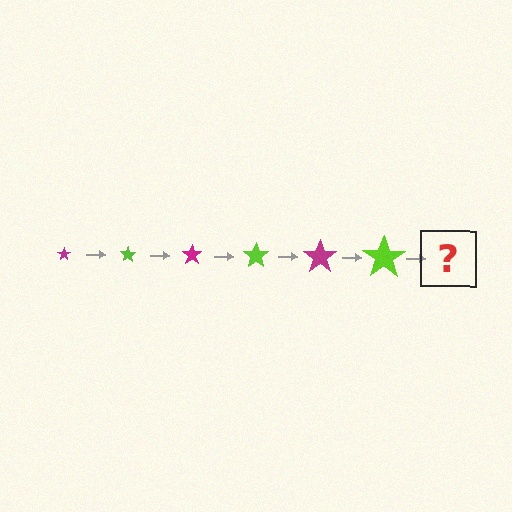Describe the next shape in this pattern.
It should be a magenta star, larger than the previous one.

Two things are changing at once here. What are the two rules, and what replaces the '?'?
The two rules are that the star grows larger each step and the color cycles through magenta and lime. The '?' should be a magenta star, larger than the previous one.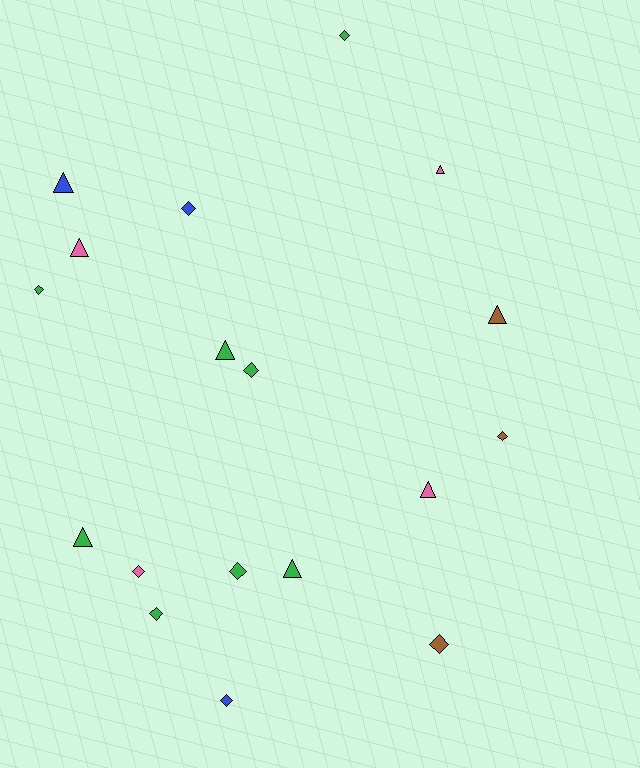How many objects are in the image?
There are 18 objects.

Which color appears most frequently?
Green, with 8 objects.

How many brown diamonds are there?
There are 2 brown diamonds.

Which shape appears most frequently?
Diamond, with 10 objects.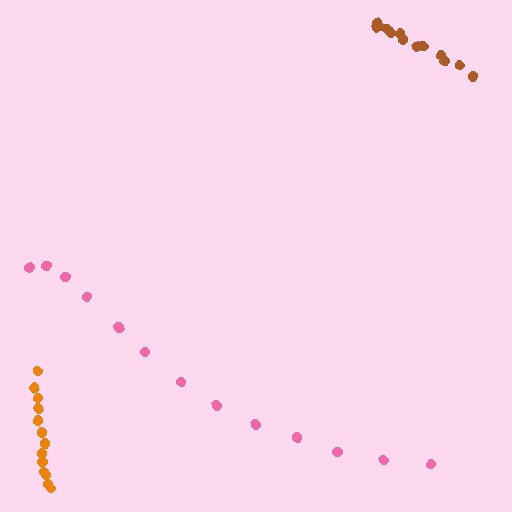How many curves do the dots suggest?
There are 3 distinct paths.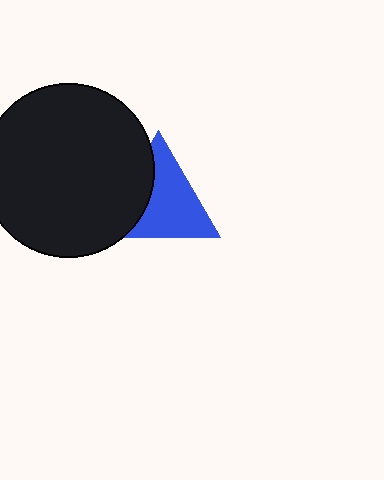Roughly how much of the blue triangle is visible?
Most of it is visible (roughly 66%).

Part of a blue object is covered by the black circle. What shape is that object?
It is a triangle.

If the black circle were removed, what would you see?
You would see the complete blue triangle.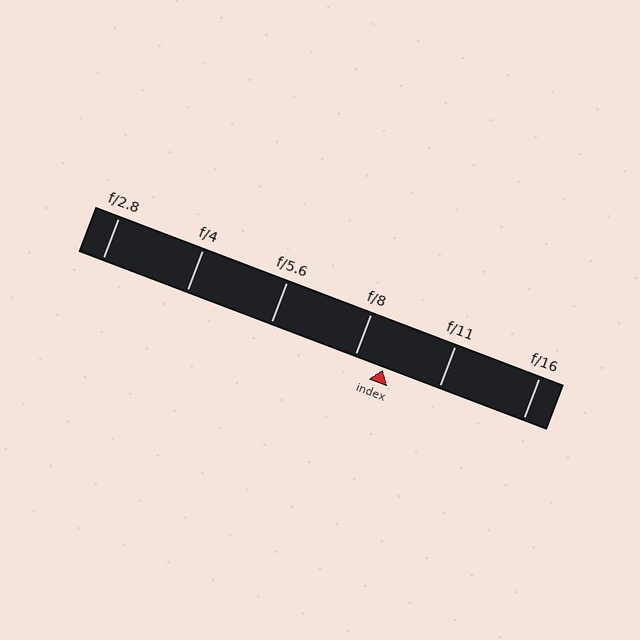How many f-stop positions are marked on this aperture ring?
There are 6 f-stop positions marked.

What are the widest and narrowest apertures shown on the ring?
The widest aperture shown is f/2.8 and the narrowest is f/16.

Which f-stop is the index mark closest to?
The index mark is closest to f/8.